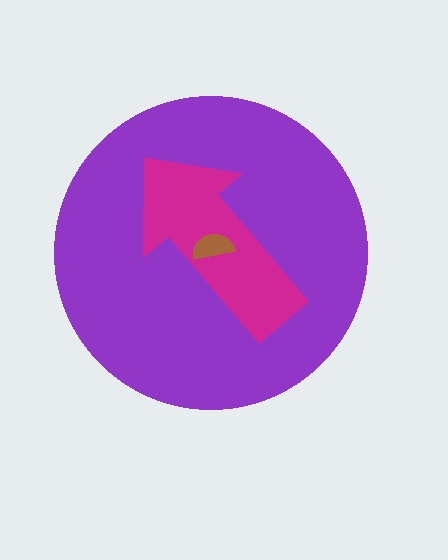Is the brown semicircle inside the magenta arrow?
Yes.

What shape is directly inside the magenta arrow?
The brown semicircle.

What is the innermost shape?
The brown semicircle.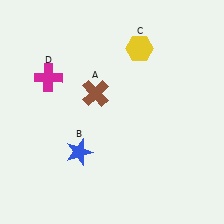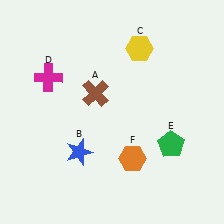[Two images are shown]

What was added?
A green pentagon (E), an orange hexagon (F) were added in Image 2.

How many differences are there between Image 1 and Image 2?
There are 2 differences between the two images.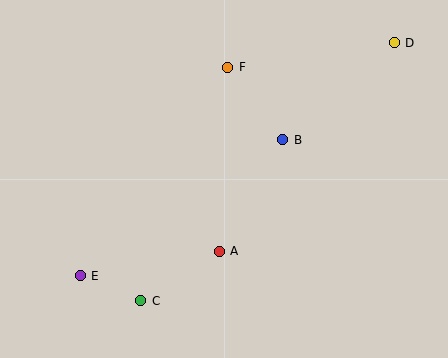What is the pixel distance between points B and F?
The distance between B and F is 91 pixels.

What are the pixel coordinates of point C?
Point C is at (141, 301).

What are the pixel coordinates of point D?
Point D is at (394, 43).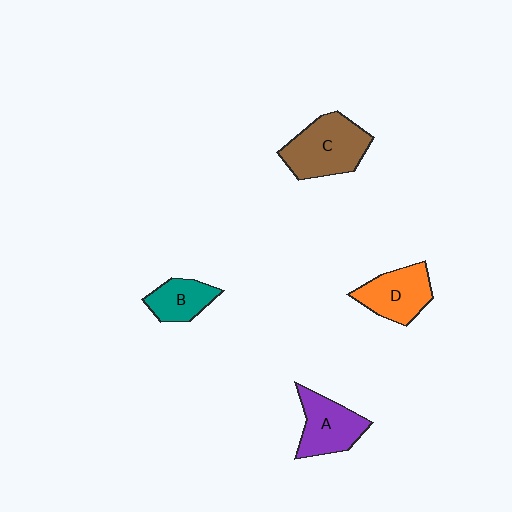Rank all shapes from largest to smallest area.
From largest to smallest: C (brown), A (purple), D (orange), B (teal).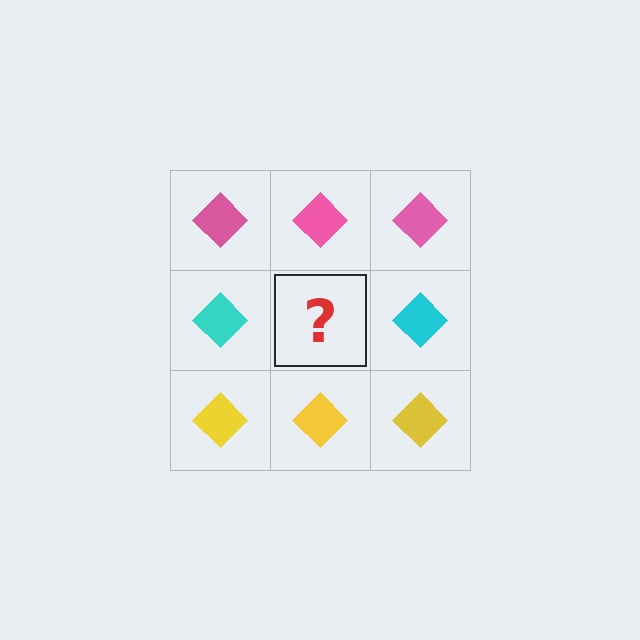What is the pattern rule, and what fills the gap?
The rule is that each row has a consistent color. The gap should be filled with a cyan diamond.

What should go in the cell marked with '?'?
The missing cell should contain a cyan diamond.